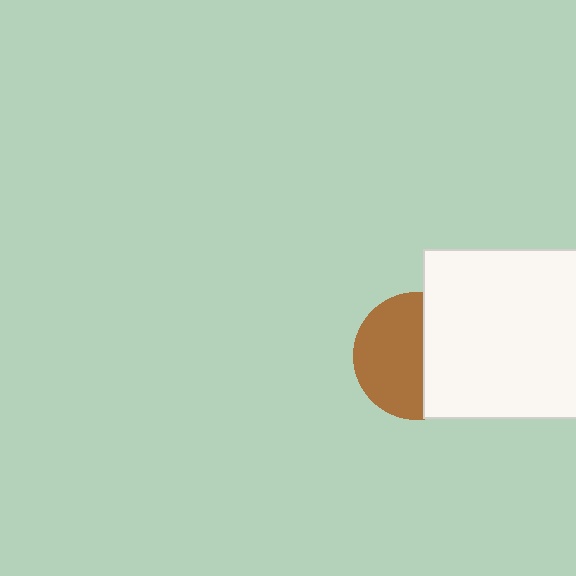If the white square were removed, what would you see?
You would see the complete brown circle.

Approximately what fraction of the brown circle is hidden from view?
Roughly 44% of the brown circle is hidden behind the white square.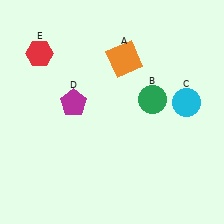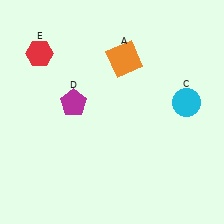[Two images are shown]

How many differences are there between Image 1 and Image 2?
There is 1 difference between the two images.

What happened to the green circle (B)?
The green circle (B) was removed in Image 2. It was in the top-right area of Image 1.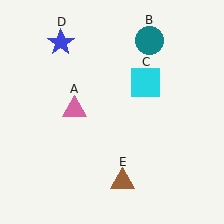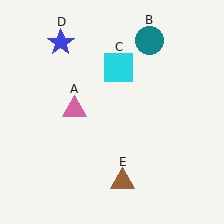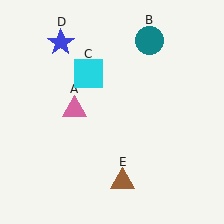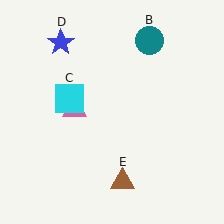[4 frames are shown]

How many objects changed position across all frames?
1 object changed position: cyan square (object C).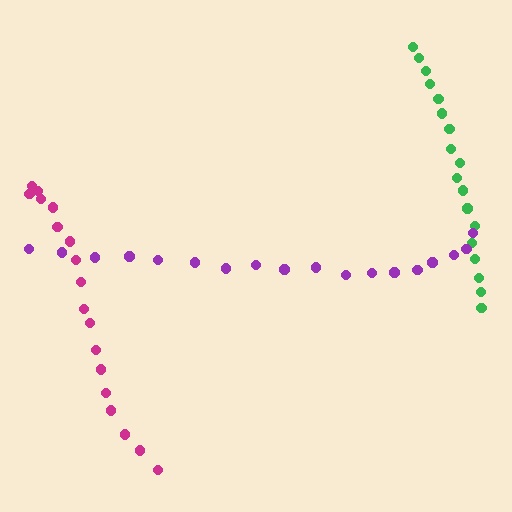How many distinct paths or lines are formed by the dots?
There are 3 distinct paths.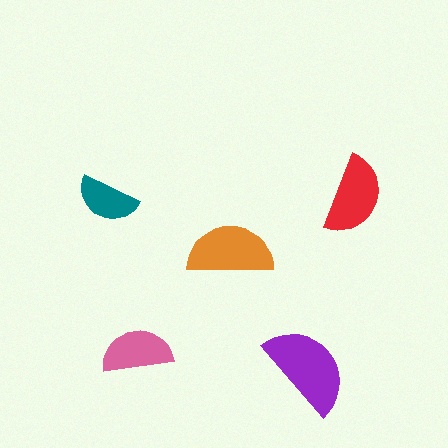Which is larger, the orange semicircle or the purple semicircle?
The purple one.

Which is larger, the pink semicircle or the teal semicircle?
The pink one.